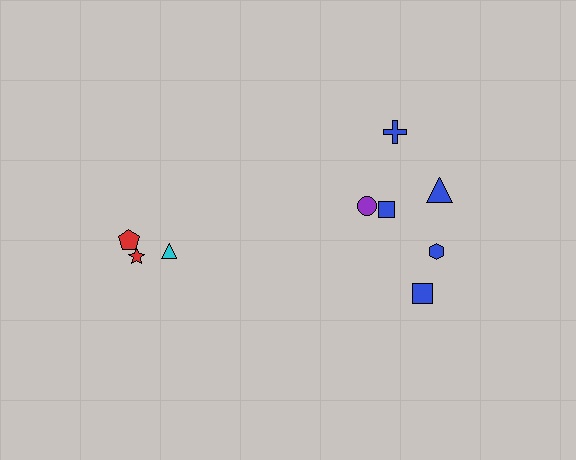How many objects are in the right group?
There are 6 objects.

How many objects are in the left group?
There are 3 objects.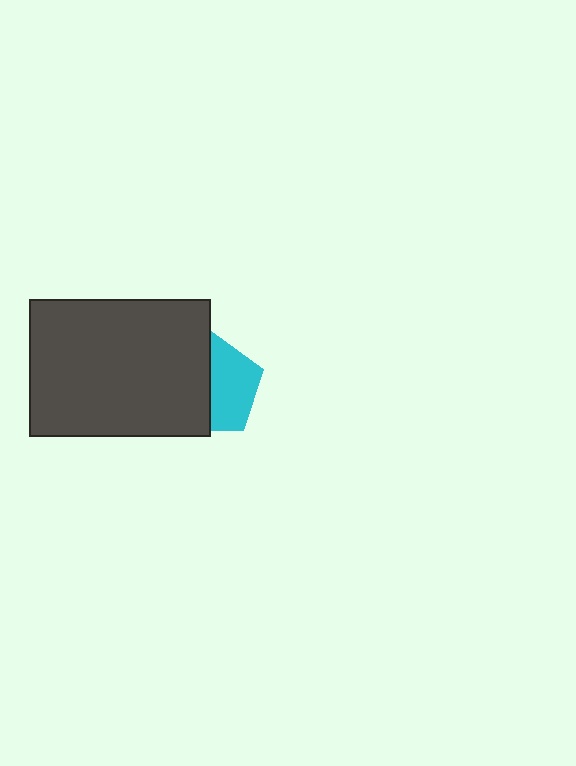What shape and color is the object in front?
The object in front is a dark gray rectangle.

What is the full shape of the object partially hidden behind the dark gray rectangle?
The partially hidden object is a cyan pentagon.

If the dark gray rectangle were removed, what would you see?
You would see the complete cyan pentagon.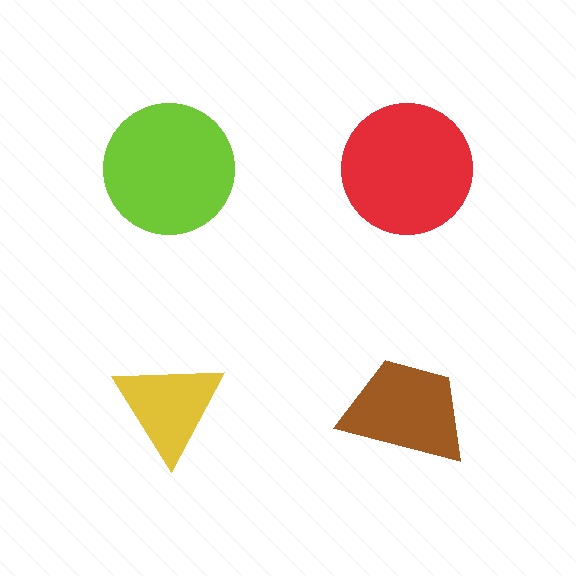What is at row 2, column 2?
A brown trapezoid.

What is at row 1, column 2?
A red circle.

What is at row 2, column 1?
A yellow triangle.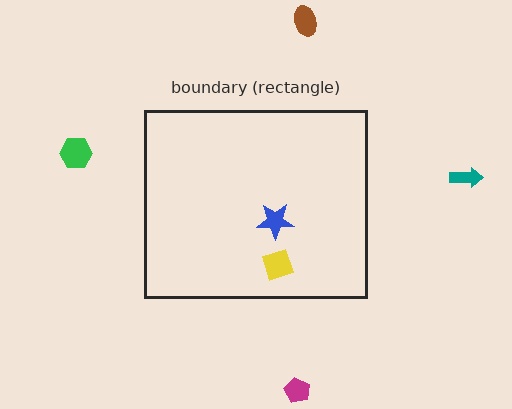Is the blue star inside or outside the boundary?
Inside.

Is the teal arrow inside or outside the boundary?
Outside.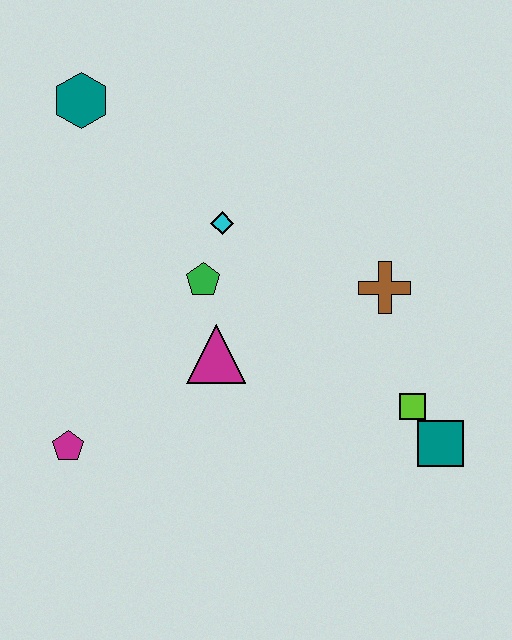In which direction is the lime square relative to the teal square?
The lime square is above the teal square.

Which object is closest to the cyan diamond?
The green pentagon is closest to the cyan diamond.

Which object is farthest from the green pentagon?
The teal square is farthest from the green pentagon.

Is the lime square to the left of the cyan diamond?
No